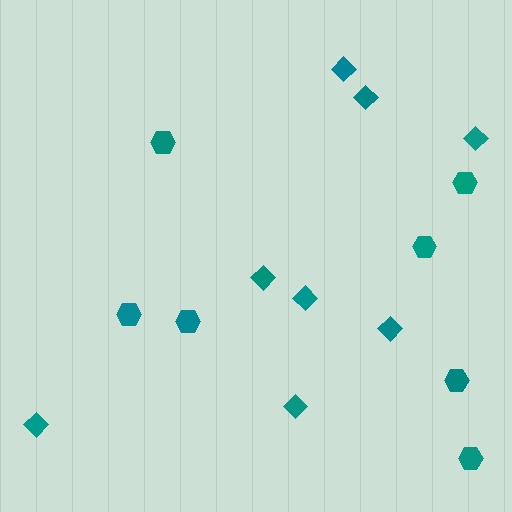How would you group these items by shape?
There are 2 groups: one group of hexagons (7) and one group of diamonds (8).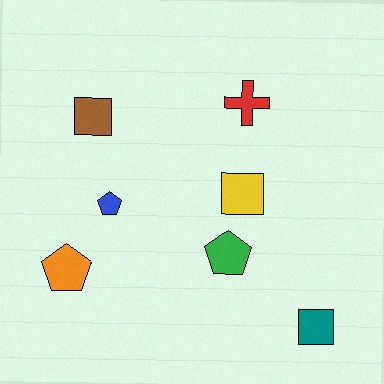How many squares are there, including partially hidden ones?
There are 3 squares.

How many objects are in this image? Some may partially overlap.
There are 7 objects.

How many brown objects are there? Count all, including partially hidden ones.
There is 1 brown object.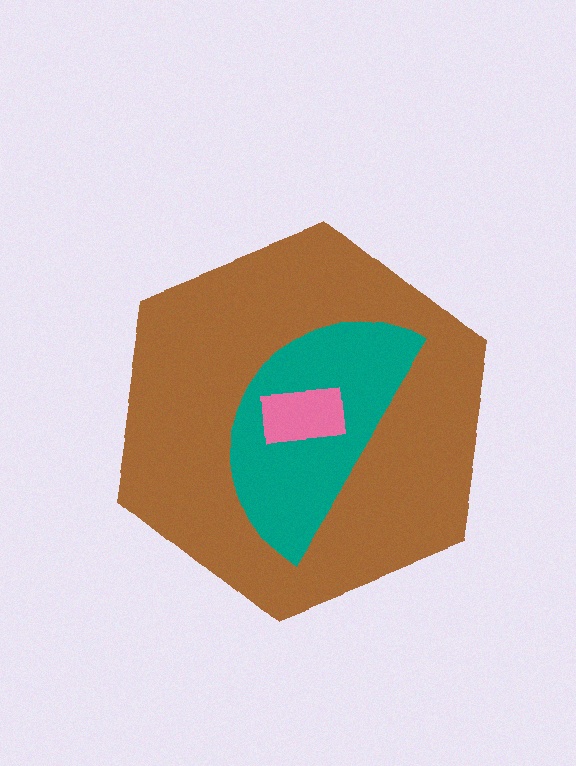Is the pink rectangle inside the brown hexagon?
Yes.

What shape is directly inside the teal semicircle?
The pink rectangle.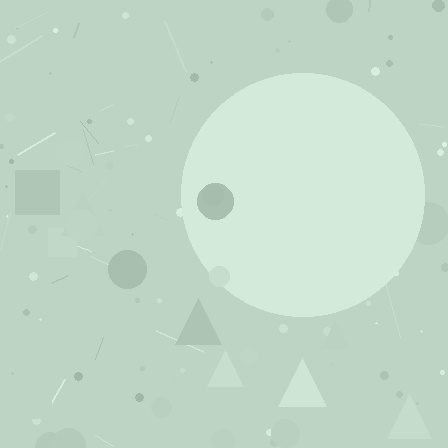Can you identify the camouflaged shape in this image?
The camouflaged shape is a circle.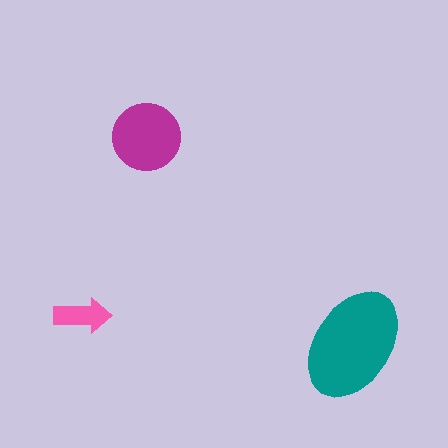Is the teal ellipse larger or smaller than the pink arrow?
Larger.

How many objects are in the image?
There are 3 objects in the image.